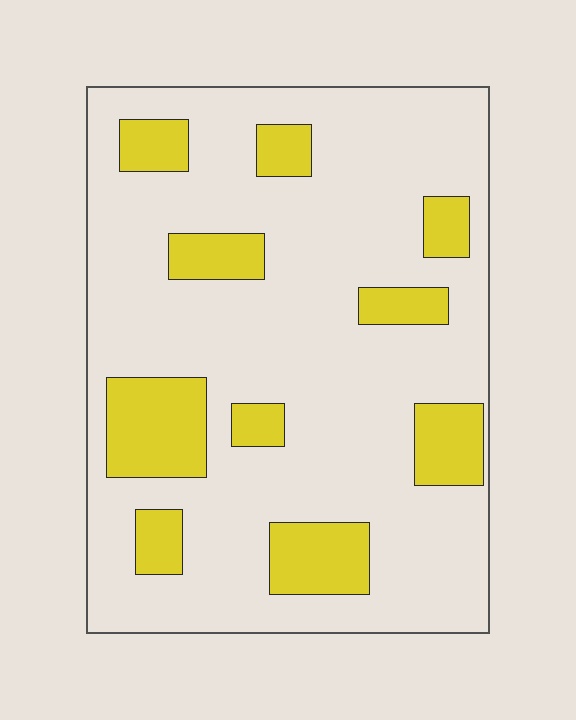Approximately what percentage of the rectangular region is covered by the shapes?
Approximately 20%.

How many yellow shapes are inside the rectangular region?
10.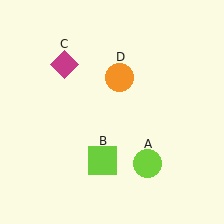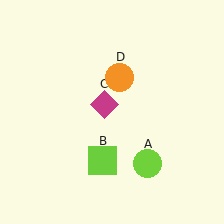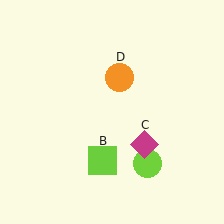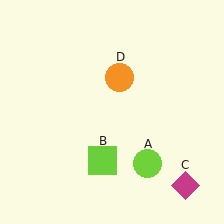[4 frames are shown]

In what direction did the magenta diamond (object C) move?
The magenta diamond (object C) moved down and to the right.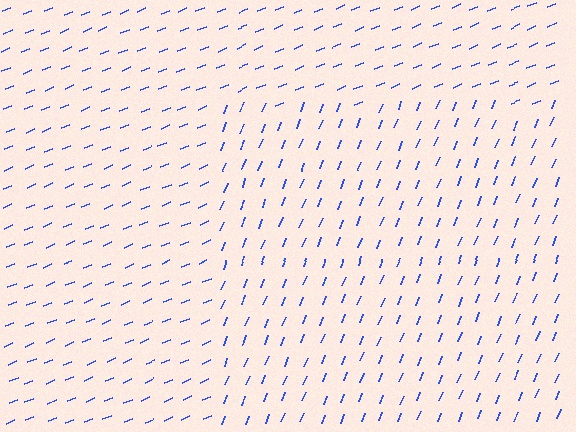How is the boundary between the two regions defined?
The boundary is defined purely by a change in line orientation (approximately 45 degrees difference). All lines are the same color and thickness.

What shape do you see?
I see a rectangle.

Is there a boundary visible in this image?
Yes, there is a texture boundary formed by a change in line orientation.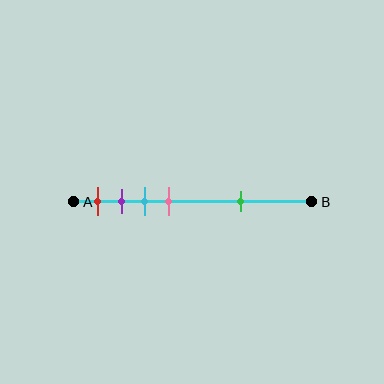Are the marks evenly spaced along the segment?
No, the marks are not evenly spaced.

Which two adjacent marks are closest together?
The purple and cyan marks are the closest adjacent pair.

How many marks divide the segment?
There are 5 marks dividing the segment.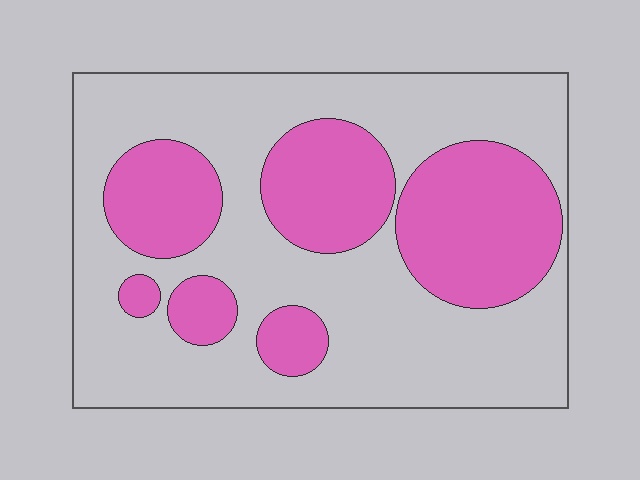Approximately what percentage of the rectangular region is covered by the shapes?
Approximately 35%.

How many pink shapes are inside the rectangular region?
6.